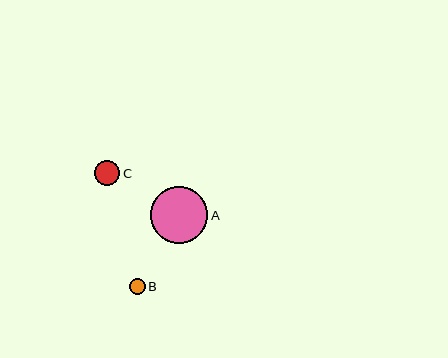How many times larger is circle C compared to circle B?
Circle C is approximately 1.6 times the size of circle B.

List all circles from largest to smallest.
From largest to smallest: A, C, B.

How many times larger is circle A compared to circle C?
Circle A is approximately 2.2 times the size of circle C.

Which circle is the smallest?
Circle B is the smallest with a size of approximately 16 pixels.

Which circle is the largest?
Circle A is the largest with a size of approximately 57 pixels.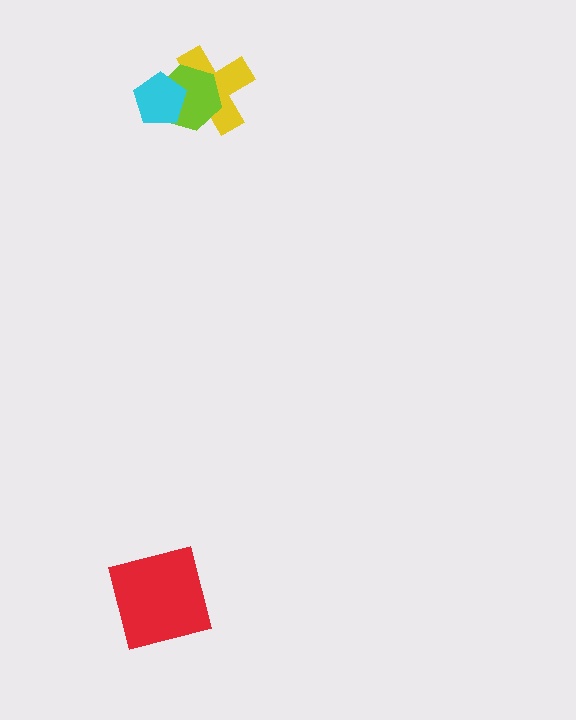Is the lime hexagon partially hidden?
Yes, it is partially covered by another shape.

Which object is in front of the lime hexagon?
The cyan pentagon is in front of the lime hexagon.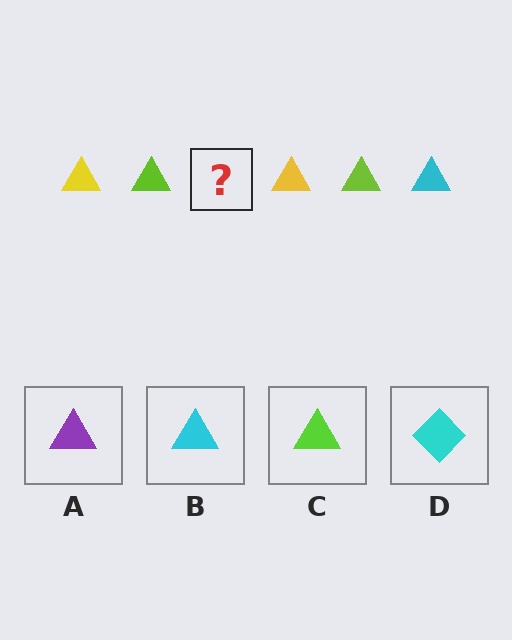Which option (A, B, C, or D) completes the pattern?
B.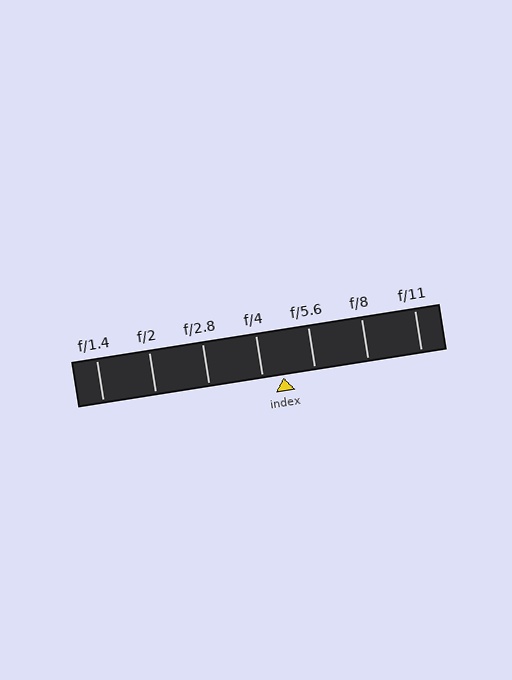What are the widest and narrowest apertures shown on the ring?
The widest aperture shown is f/1.4 and the narrowest is f/11.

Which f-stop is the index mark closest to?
The index mark is closest to f/4.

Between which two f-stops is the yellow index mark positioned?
The index mark is between f/4 and f/5.6.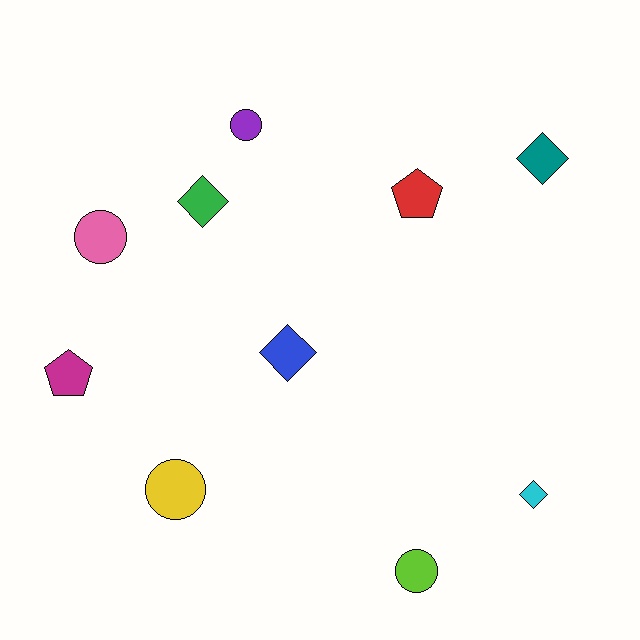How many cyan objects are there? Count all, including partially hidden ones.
There is 1 cyan object.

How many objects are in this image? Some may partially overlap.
There are 10 objects.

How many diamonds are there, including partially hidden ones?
There are 4 diamonds.